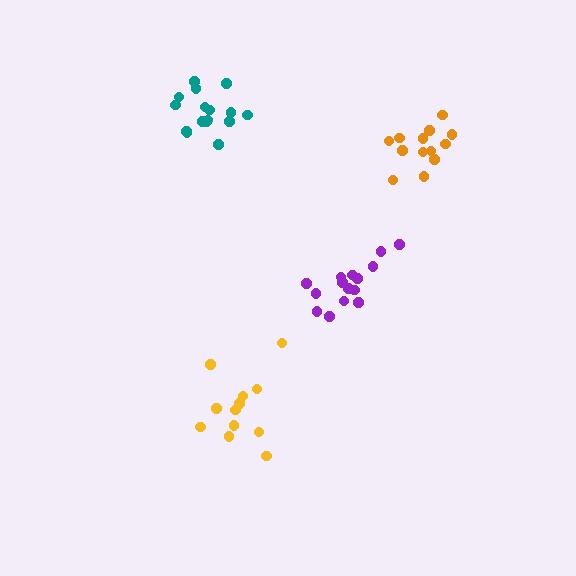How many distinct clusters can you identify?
There are 4 distinct clusters.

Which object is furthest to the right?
The orange cluster is rightmost.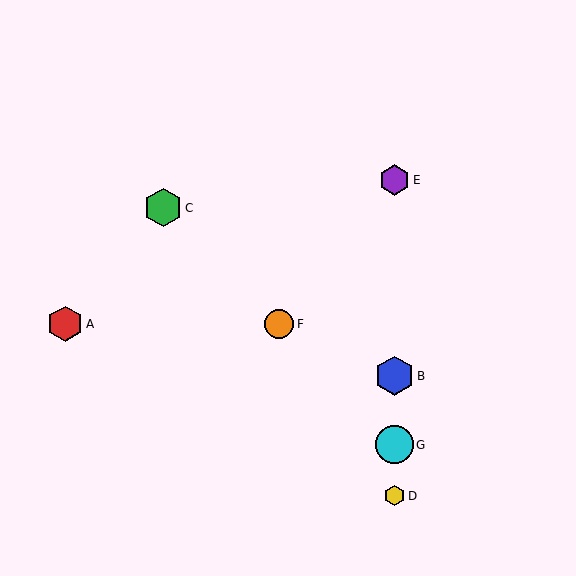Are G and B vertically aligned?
Yes, both are at x≈395.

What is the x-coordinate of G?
Object G is at x≈395.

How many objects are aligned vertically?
4 objects (B, D, E, G) are aligned vertically.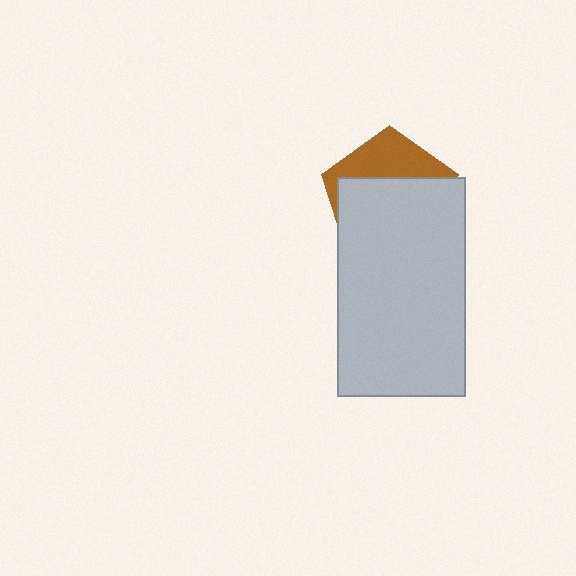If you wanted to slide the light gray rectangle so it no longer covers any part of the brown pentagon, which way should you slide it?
Slide it down — that is the most direct way to separate the two shapes.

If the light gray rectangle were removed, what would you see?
You would see the complete brown pentagon.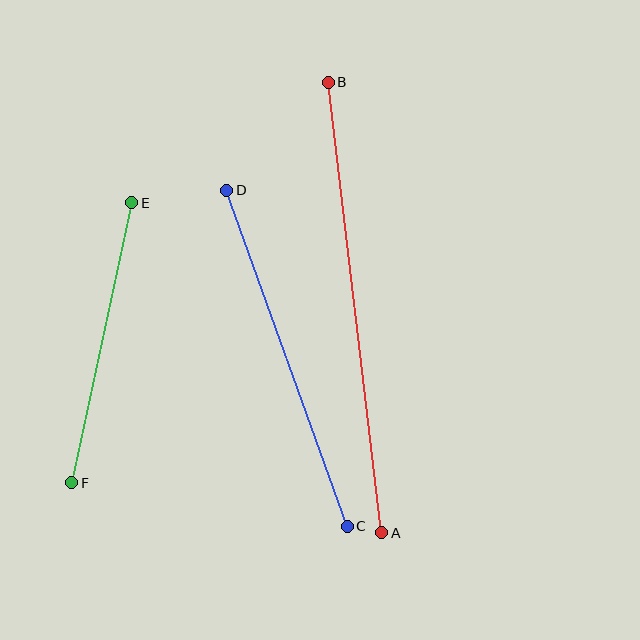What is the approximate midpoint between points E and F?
The midpoint is at approximately (102, 343) pixels.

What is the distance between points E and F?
The distance is approximately 287 pixels.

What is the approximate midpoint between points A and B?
The midpoint is at approximately (355, 307) pixels.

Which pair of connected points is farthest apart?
Points A and B are farthest apart.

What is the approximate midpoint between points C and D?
The midpoint is at approximately (287, 358) pixels.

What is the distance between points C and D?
The distance is approximately 357 pixels.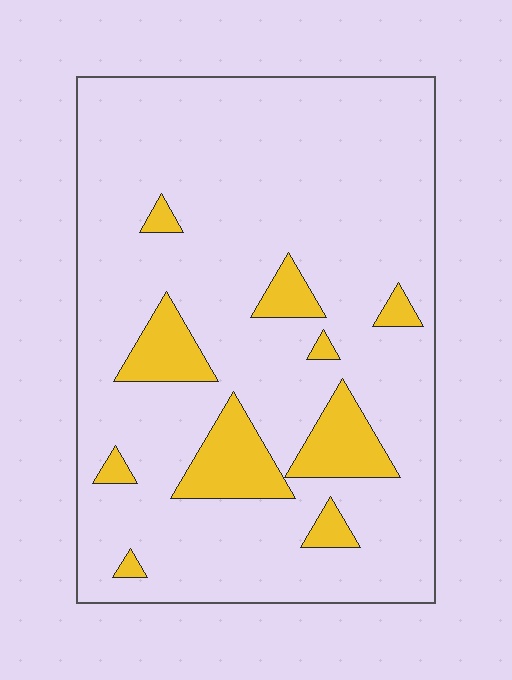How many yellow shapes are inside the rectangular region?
10.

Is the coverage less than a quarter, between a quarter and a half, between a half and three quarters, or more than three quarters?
Less than a quarter.